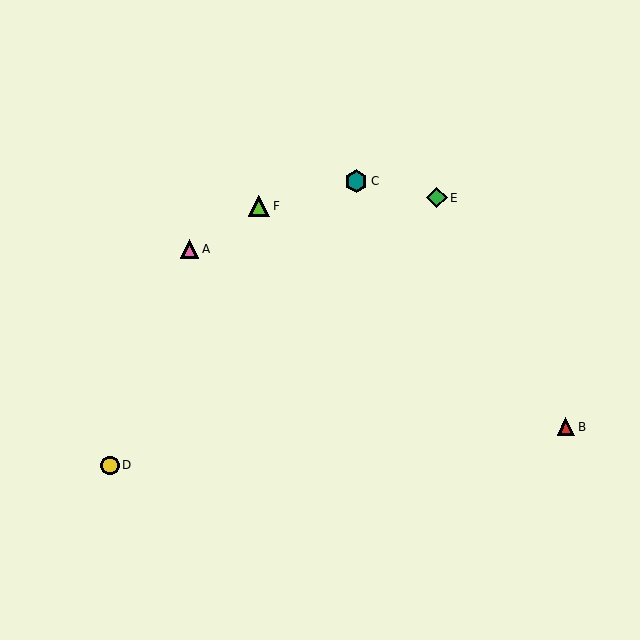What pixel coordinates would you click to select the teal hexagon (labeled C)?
Click at (356, 181) to select the teal hexagon C.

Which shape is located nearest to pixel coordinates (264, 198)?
The lime triangle (labeled F) at (259, 206) is nearest to that location.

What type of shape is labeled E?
Shape E is a green diamond.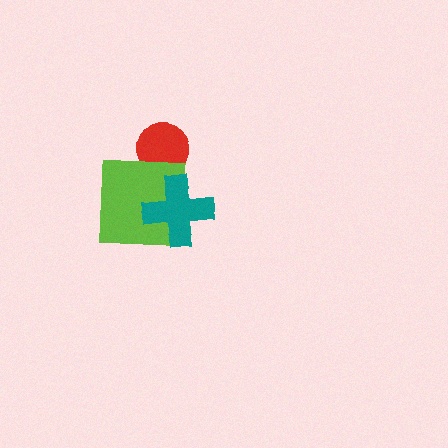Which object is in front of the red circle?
The lime square is in front of the red circle.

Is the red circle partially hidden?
Yes, it is partially covered by another shape.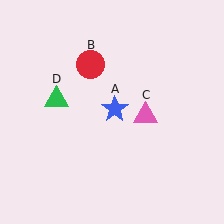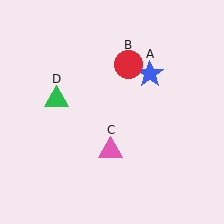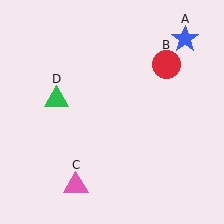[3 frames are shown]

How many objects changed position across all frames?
3 objects changed position: blue star (object A), red circle (object B), pink triangle (object C).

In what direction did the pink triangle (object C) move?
The pink triangle (object C) moved down and to the left.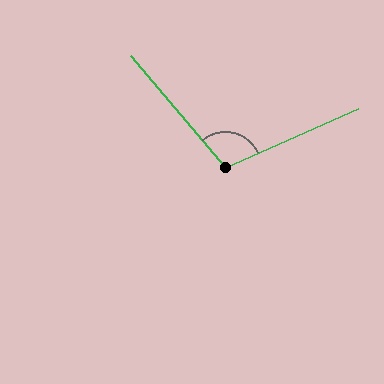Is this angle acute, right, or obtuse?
It is obtuse.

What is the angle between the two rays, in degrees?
Approximately 106 degrees.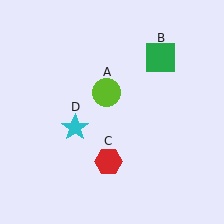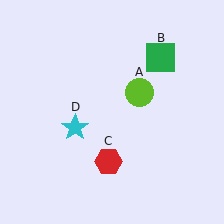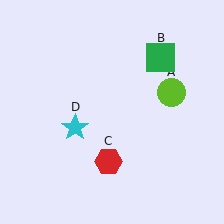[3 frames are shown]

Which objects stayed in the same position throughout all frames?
Green square (object B) and red hexagon (object C) and cyan star (object D) remained stationary.